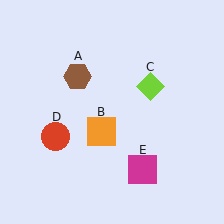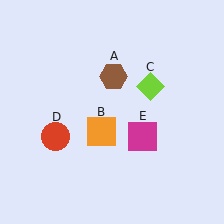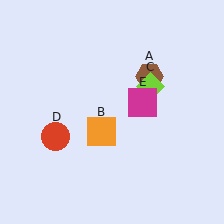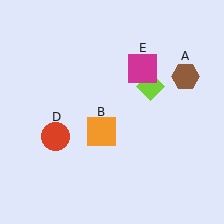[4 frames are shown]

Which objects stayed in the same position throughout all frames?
Orange square (object B) and lime diamond (object C) and red circle (object D) remained stationary.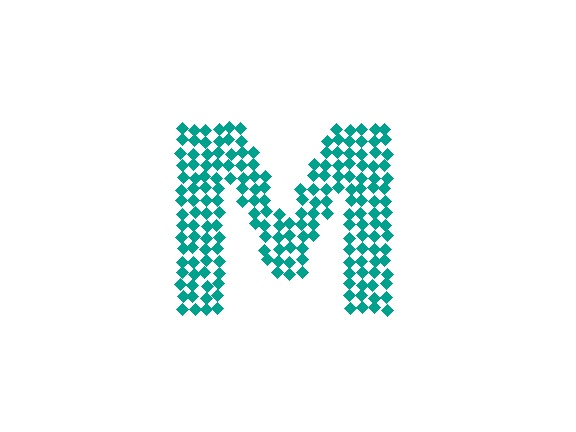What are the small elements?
The small elements are diamonds.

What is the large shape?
The large shape is the letter M.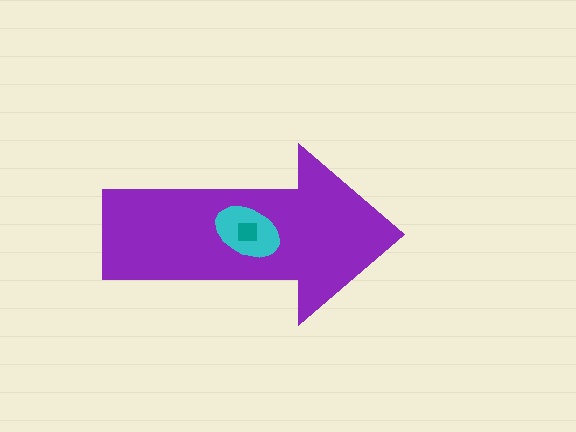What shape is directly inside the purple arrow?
The cyan ellipse.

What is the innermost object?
The teal square.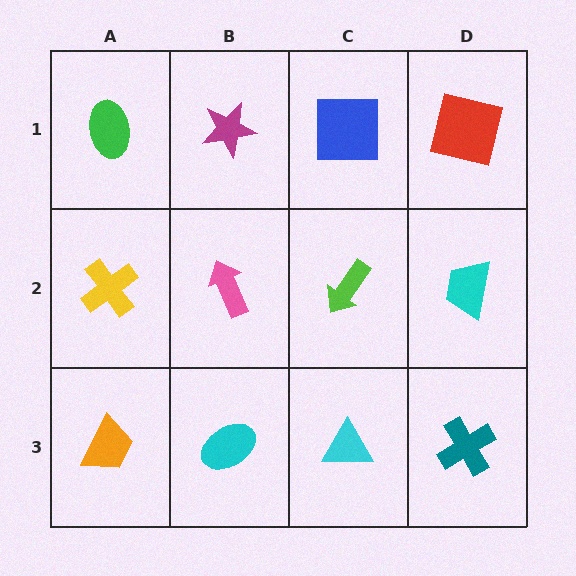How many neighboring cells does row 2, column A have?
3.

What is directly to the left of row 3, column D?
A cyan triangle.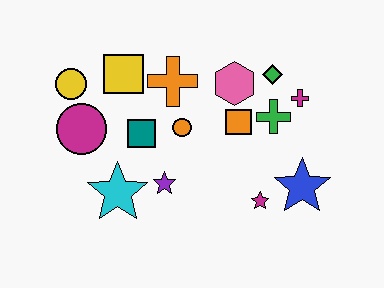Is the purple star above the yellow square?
No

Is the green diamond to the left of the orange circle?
No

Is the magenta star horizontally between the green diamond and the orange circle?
Yes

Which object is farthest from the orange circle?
The blue star is farthest from the orange circle.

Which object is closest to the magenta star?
The blue star is closest to the magenta star.